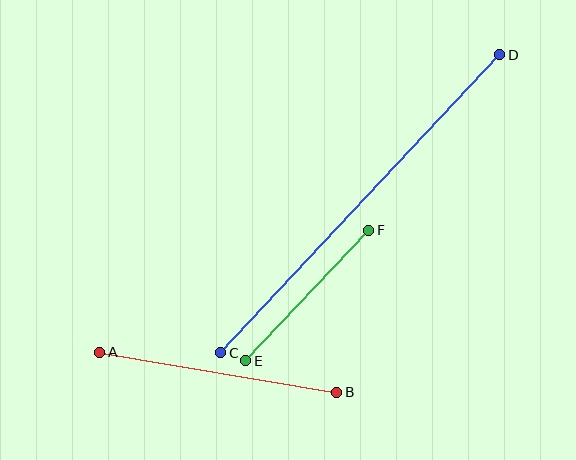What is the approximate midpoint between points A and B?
The midpoint is at approximately (218, 372) pixels.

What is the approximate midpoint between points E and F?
The midpoint is at approximately (307, 296) pixels.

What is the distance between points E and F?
The distance is approximately 179 pixels.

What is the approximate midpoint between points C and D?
The midpoint is at approximately (360, 204) pixels.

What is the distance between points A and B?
The distance is approximately 241 pixels.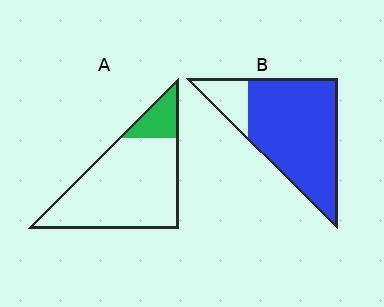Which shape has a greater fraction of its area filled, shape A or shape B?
Shape B.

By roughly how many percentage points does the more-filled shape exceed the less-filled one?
By roughly 65 percentage points (B over A).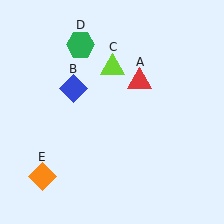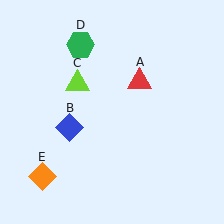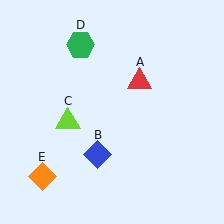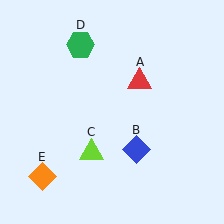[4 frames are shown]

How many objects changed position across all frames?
2 objects changed position: blue diamond (object B), lime triangle (object C).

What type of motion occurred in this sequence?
The blue diamond (object B), lime triangle (object C) rotated counterclockwise around the center of the scene.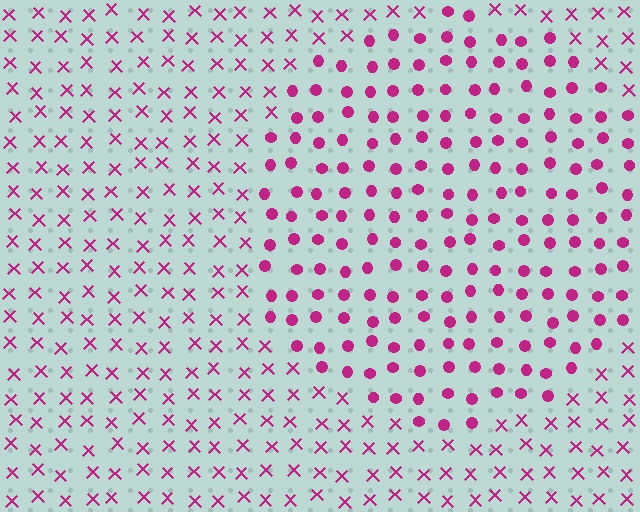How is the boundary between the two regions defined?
The boundary is defined by a change in element shape: circles inside vs. X marks outside. All elements share the same color and spacing.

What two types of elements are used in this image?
The image uses circles inside the circle region and X marks outside it.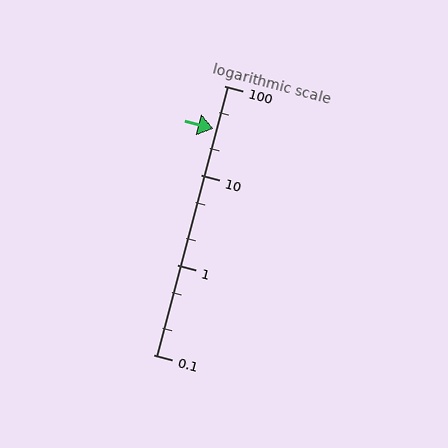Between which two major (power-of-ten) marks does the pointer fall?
The pointer is between 10 and 100.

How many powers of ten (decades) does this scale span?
The scale spans 3 decades, from 0.1 to 100.